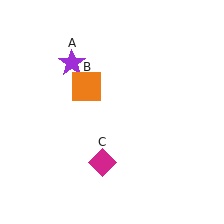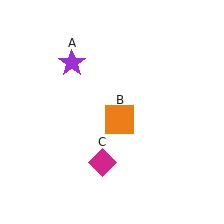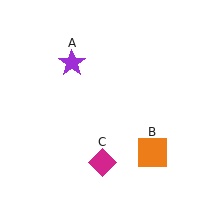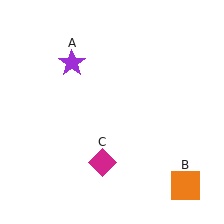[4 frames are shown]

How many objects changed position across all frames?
1 object changed position: orange square (object B).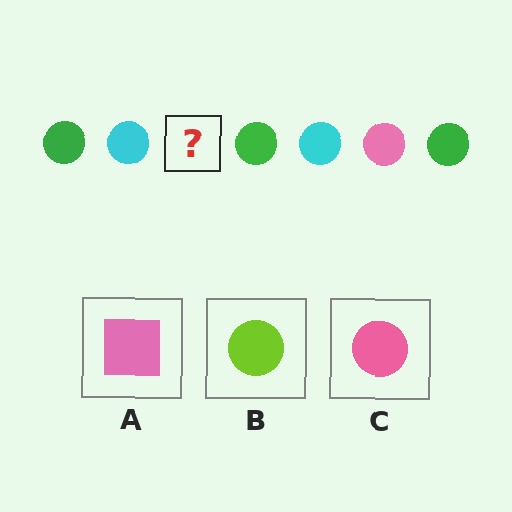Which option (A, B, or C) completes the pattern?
C.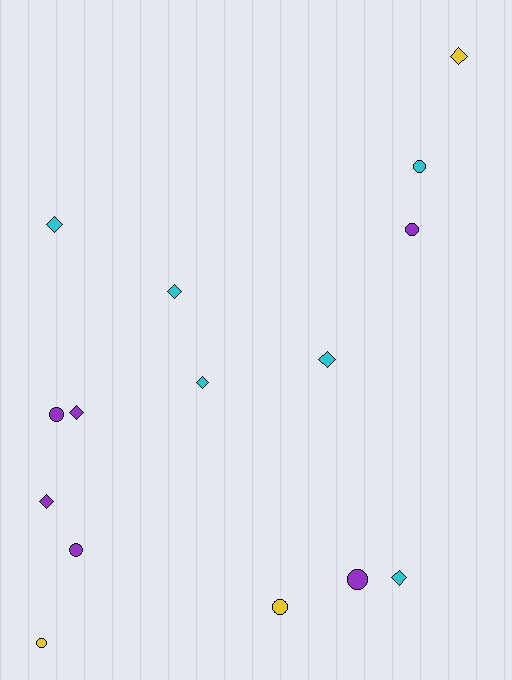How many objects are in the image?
There are 15 objects.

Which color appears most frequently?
Cyan, with 6 objects.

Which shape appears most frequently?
Diamond, with 8 objects.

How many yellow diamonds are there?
There is 1 yellow diamond.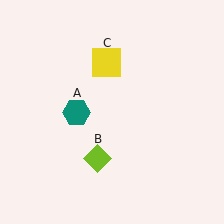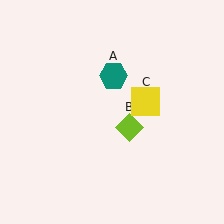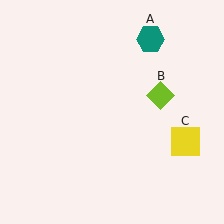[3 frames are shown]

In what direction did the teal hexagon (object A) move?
The teal hexagon (object A) moved up and to the right.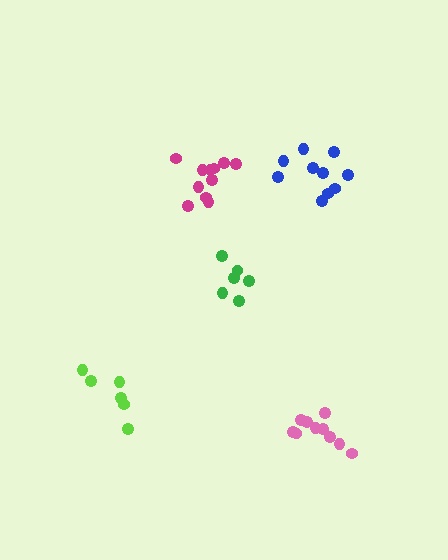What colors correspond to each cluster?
The clusters are colored: blue, pink, magenta, lime, green.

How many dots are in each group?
Group 1: 10 dots, Group 2: 10 dots, Group 3: 11 dots, Group 4: 6 dots, Group 5: 6 dots (43 total).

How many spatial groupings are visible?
There are 5 spatial groupings.